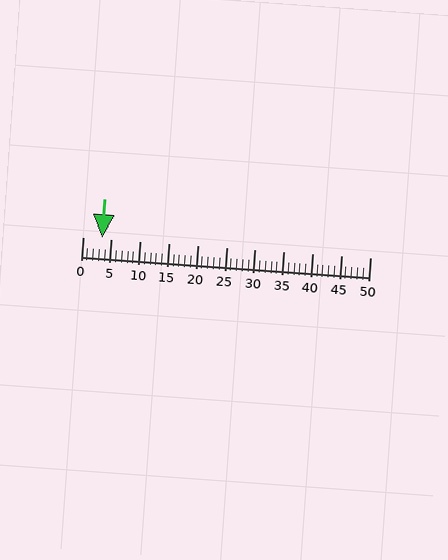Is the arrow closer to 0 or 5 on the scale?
The arrow is closer to 5.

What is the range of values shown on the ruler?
The ruler shows values from 0 to 50.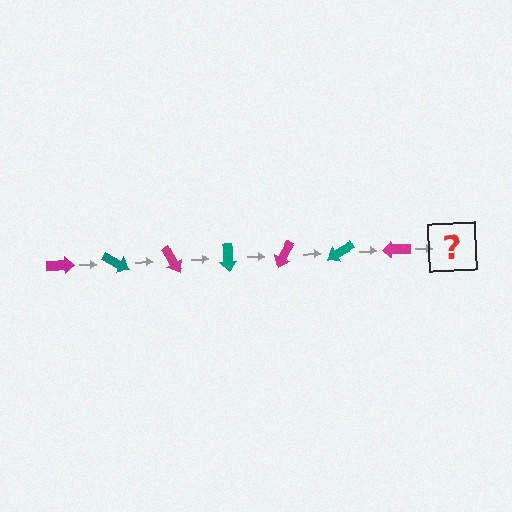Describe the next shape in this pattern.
It should be a teal arrow, rotated 210 degrees from the start.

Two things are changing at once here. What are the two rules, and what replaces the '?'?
The two rules are that it rotates 30 degrees each step and the color cycles through magenta and teal. The '?' should be a teal arrow, rotated 210 degrees from the start.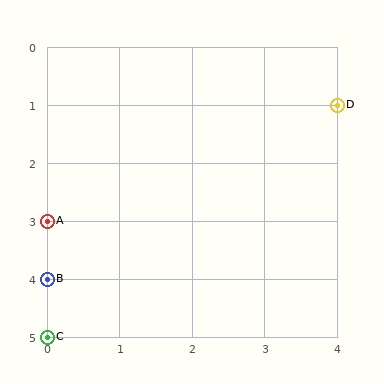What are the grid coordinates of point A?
Point A is at grid coordinates (0, 3).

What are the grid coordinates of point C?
Point C is at grid coordinates (0, 5).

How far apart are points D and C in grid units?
Points D and C are 4 columns and 4 rows apart (about 5.7 grid units diagonally).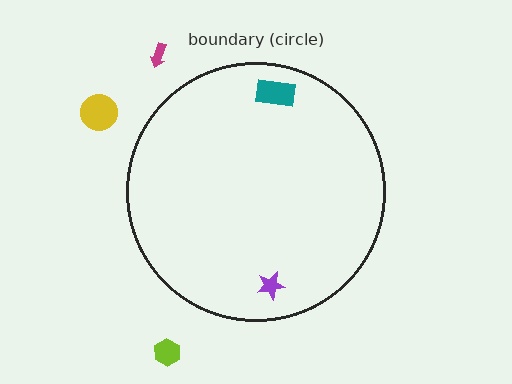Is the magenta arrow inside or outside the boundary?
Outside.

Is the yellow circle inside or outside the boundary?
Outside.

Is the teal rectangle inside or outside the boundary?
Inside.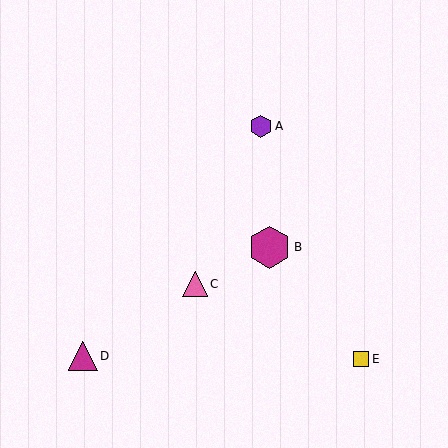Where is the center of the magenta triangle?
The center of the magenta triangle is at (83, 356).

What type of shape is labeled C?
Shape C is a pink triangle.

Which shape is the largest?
The magenta hexagon (labeled B) is the largest.